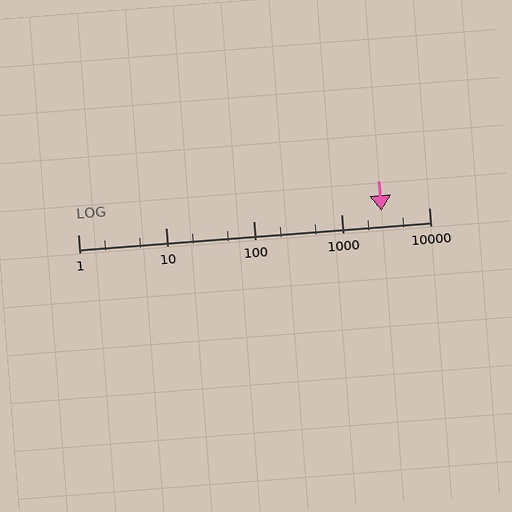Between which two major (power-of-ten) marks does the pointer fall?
The pointer is between 1000 and 10000.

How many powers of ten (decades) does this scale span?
The scale spans 4 decades, from 1 to 10000.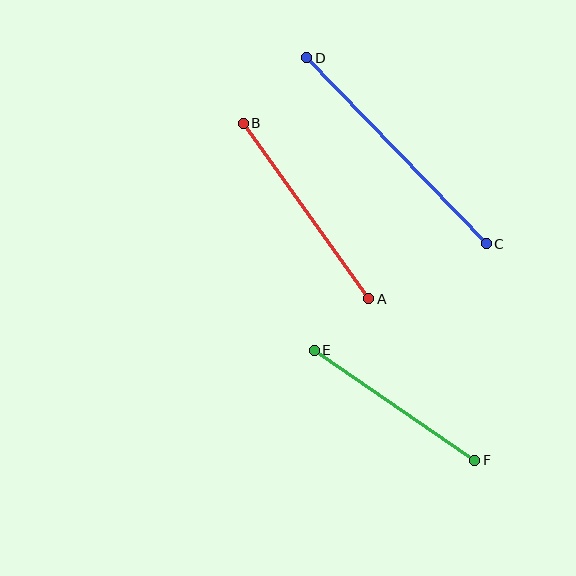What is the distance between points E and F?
The distance is approximately 195 pixels.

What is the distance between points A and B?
The distance is approximately 216 pixels.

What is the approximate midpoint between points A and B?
The midpoint is at approximately (306, 211) pixels.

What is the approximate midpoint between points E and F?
The midpoint is at approximately (394, 405) pixels.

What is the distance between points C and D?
The distance is approximately 259 pixels.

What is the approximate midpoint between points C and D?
The midpoint is at approximately (396, 151) pixels.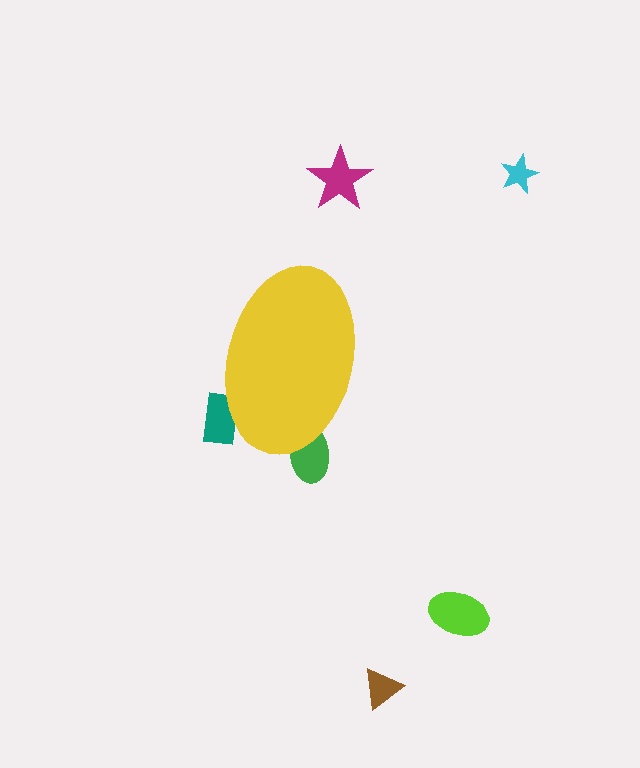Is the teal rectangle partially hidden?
Yes, the teal rectangle is partially hidden behind the yellow ellipse.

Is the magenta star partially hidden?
No, the magenta star is fully visible.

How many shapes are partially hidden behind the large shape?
2 shapes are partially hidden.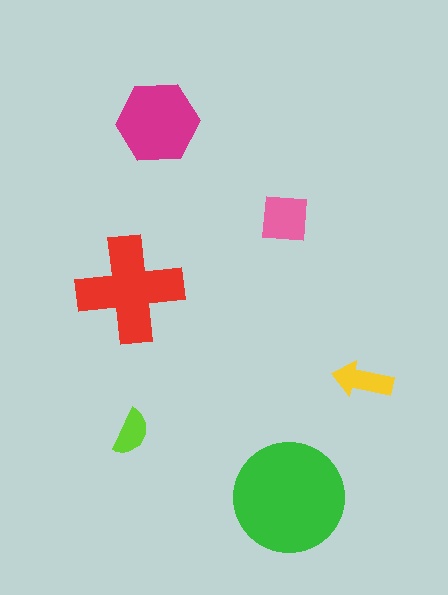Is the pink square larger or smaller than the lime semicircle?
Larger.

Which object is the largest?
The green circle.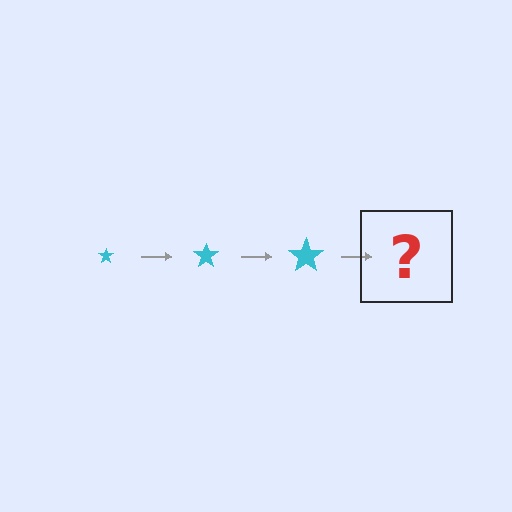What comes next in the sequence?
The next element should be a cyan star, larger than the previous one.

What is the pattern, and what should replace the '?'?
The pattern is that the star gets progressively larger each step. The '?' should be a cyan star, larger than the previous one.